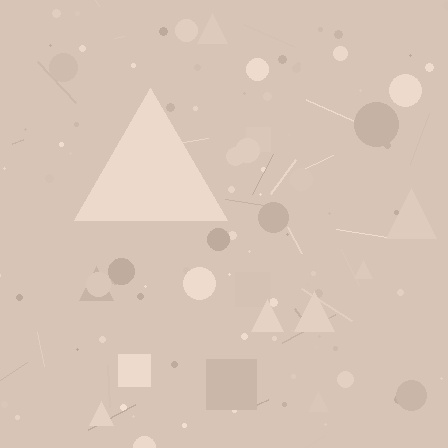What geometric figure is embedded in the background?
A triangle is embedded in the background.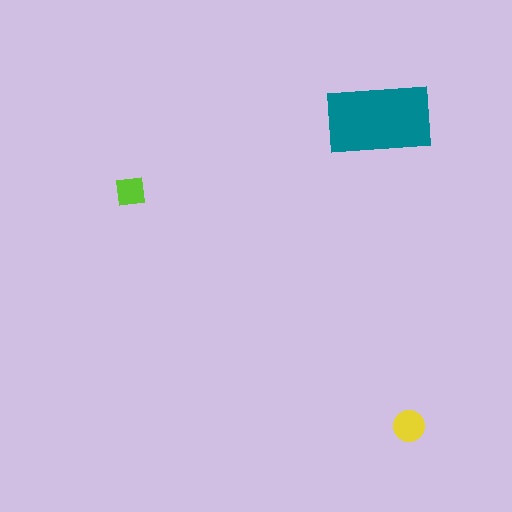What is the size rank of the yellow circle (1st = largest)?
2nd.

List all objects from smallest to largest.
The lime square, the yellow circle, the teal rectangle.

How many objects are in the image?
There are 3 objects in the image.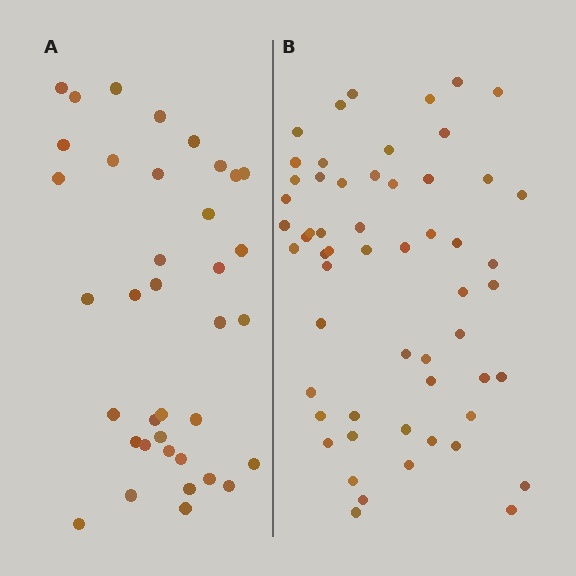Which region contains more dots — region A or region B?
Region B (the right region) has more dots.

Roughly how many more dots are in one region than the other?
Region B has approximately 20 more dots than region A.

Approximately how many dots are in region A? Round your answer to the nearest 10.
About 40 dots. (The exact count is 37, which rounds to 40.)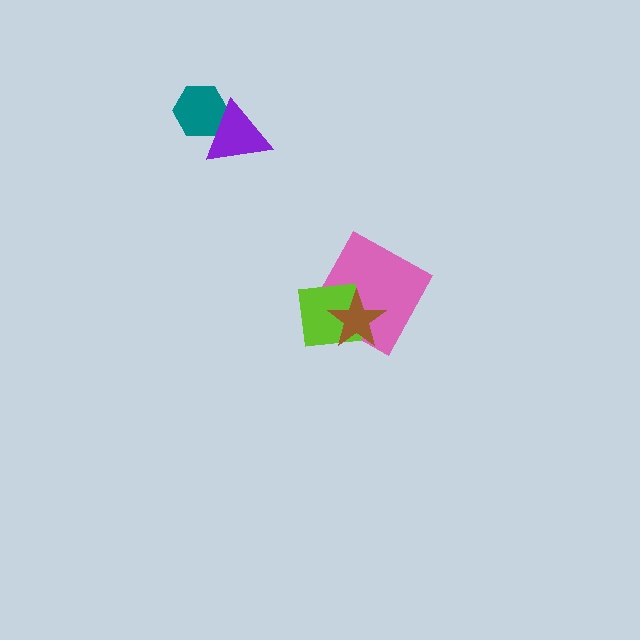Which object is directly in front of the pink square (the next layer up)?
The lime square is directly in front of the pink square.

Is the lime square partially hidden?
Yes, it is partially covered by another shape.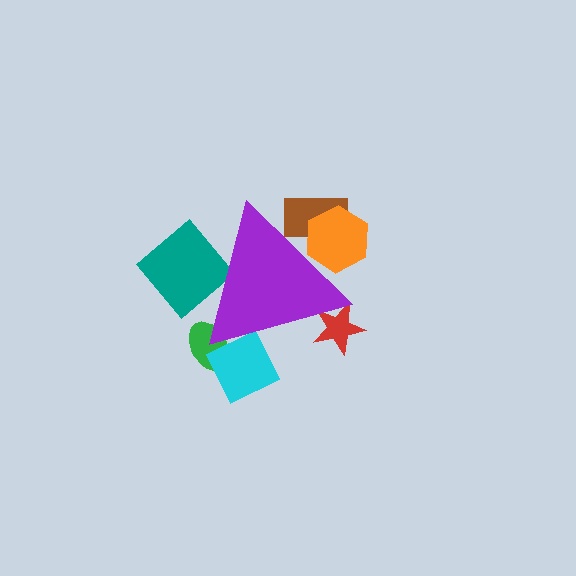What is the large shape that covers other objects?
A purple triangle.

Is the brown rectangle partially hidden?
Yes, the brown rectangle is partially hidden behind the purple triangle.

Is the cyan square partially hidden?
Yes, the cyan square is partially hidden behind the purple triangle.